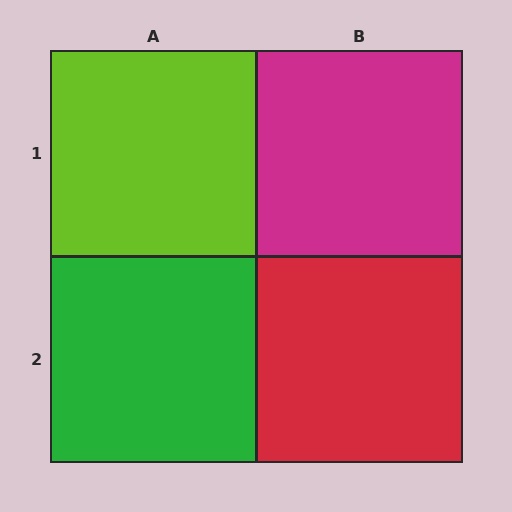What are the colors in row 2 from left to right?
Green, red.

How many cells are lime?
1 cell is lime.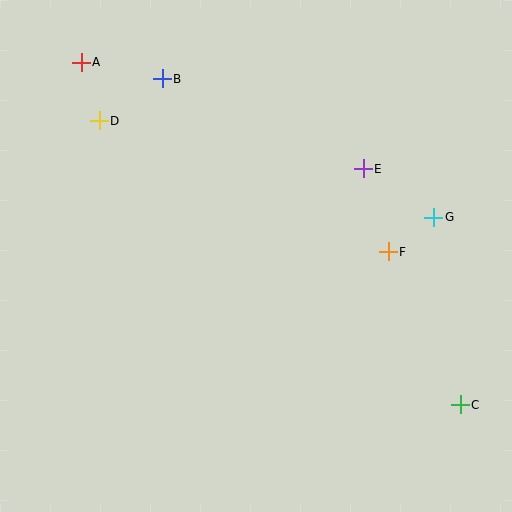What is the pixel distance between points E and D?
The distance between E and D is 269 pixels.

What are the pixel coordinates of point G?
Point G is at (434, 217).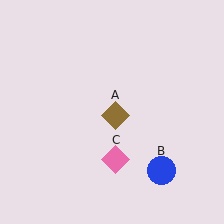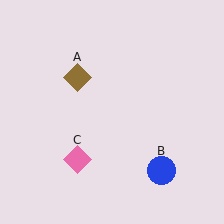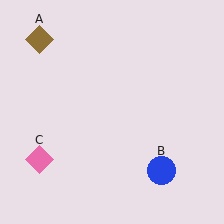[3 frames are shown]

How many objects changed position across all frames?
2 objects changed position: brown diamond (object A), pink diamond (object C).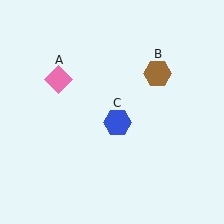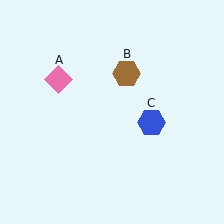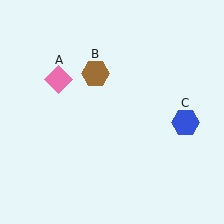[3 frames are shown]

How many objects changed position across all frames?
2 objects changed position: brown hexagon (object B), blue hexagon (object C).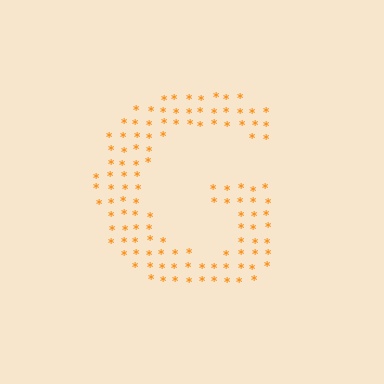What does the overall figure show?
The overall figure shows the letter G.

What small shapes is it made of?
It is made of small asterisks.